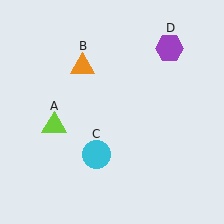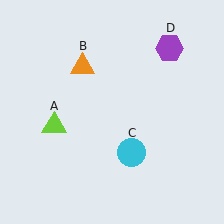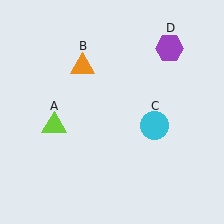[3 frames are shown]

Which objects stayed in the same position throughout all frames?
Lime triangle (object A) and orange triangle (object B) and purple hexagon (object D) remained stationary.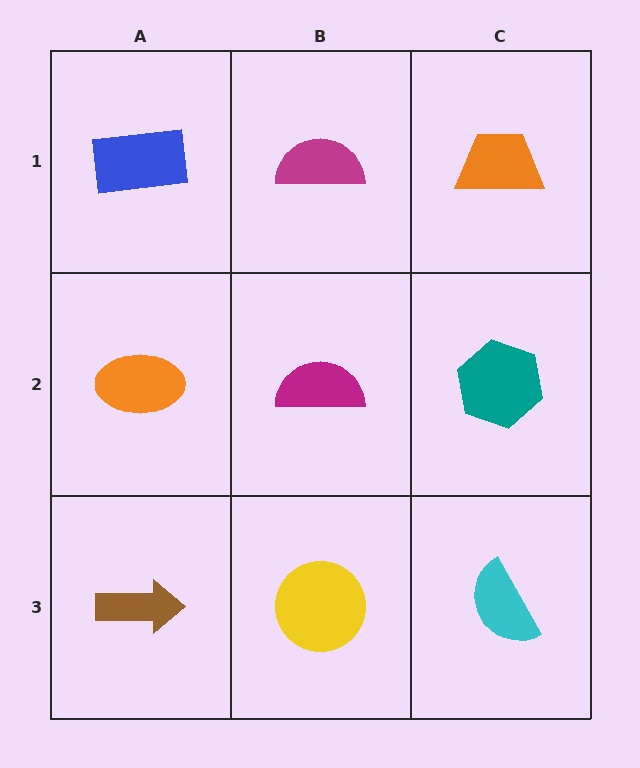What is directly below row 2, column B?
A yellow circle.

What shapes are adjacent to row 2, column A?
A blue rectangle (row 1, column A), a brown arrow (row 3, column A), a magenta semicircle (row 2, column B).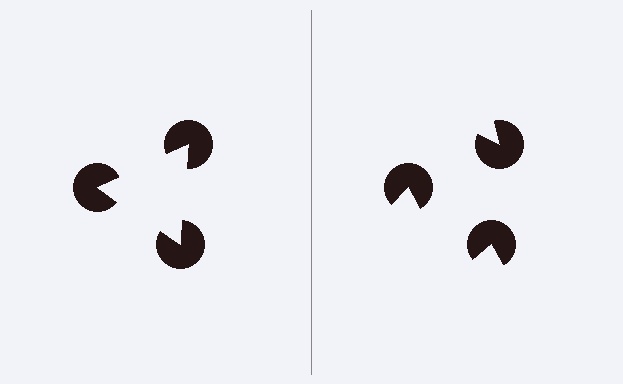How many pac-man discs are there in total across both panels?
6 — 3 on each side.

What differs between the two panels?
The pac-man discs are positioned identically on both sides; only the wedge orientations differ. On the left they align to a triangle; on the right they are misaligned.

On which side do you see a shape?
An illusory triangle appears on the left side. On the right side the wedge cuts are rotated, so no coherent shape forms.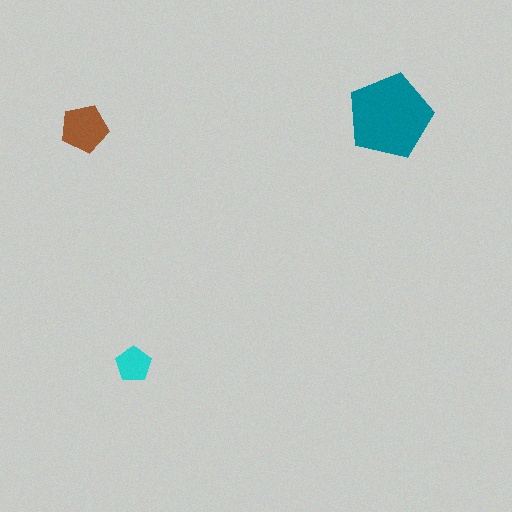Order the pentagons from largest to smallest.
the teal one, the brown one, the cyan one.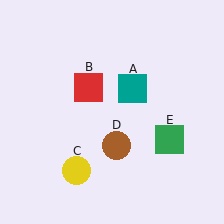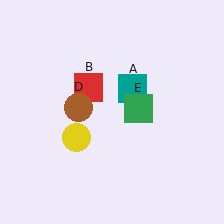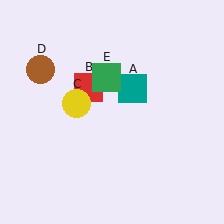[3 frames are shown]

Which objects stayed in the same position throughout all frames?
Teal square (object A) and red square (object B) remained stationary.